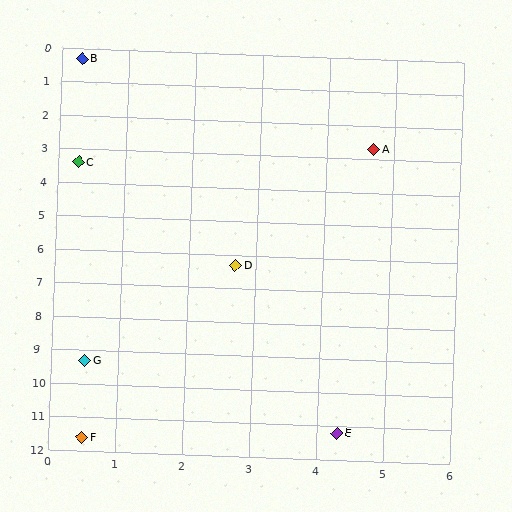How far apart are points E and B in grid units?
Points E and B are about 11.6 grid units apart.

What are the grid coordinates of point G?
Point G is at approximately (0.5, 9.3).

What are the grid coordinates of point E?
Point E is at approximately (4.3, 11.2).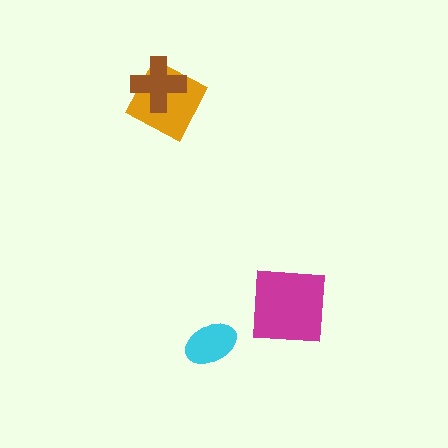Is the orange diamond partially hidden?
Yes, it is partially covered by another shape.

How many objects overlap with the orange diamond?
1 object overlaps with the orange diamond.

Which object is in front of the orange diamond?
The brown cross is in front of the orange diamond.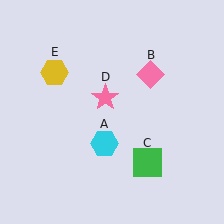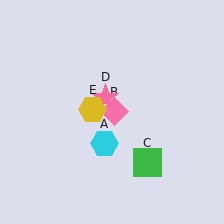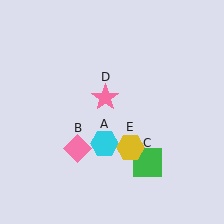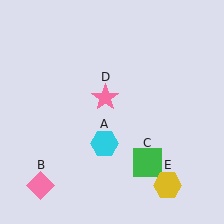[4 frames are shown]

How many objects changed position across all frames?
2 objects changed position: pink diamond (object B), yellow hexagon (object E).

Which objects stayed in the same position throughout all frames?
Cyan hexagon (object A) and green square (object C) and pink star (object D) remained stationary.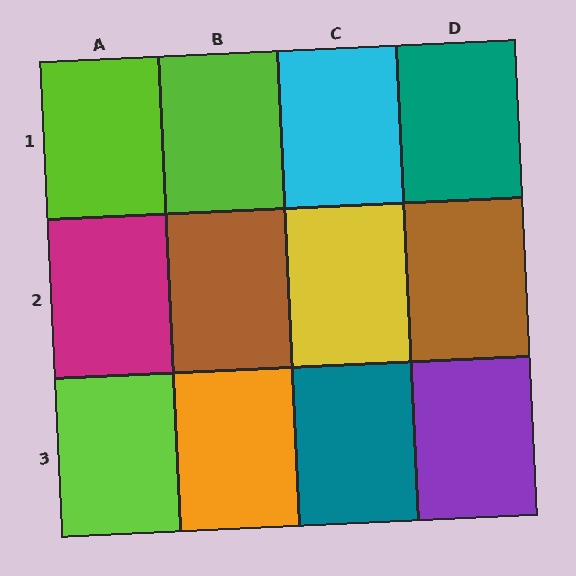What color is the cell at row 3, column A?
Lime.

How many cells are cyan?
1 cell is cyan.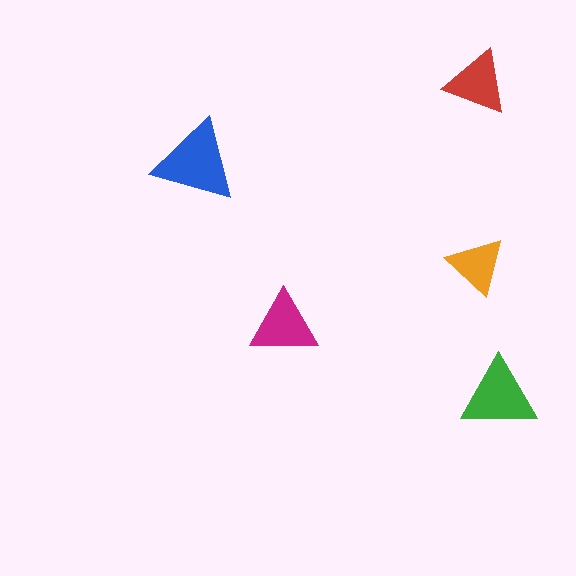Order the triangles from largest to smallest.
the blue one, the green one, the magenta one, the red one, the orange one.